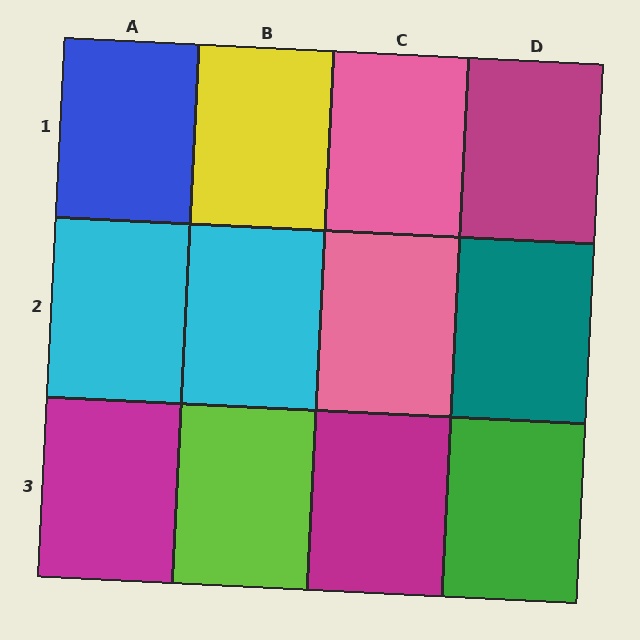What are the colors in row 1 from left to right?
Blue, yellow, pink, magenta.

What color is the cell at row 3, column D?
Green.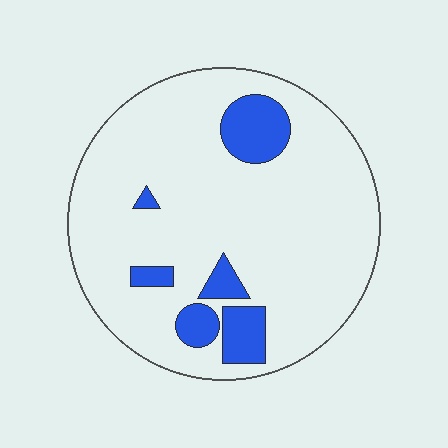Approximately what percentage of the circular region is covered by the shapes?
Approximately 15%.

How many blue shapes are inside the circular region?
6.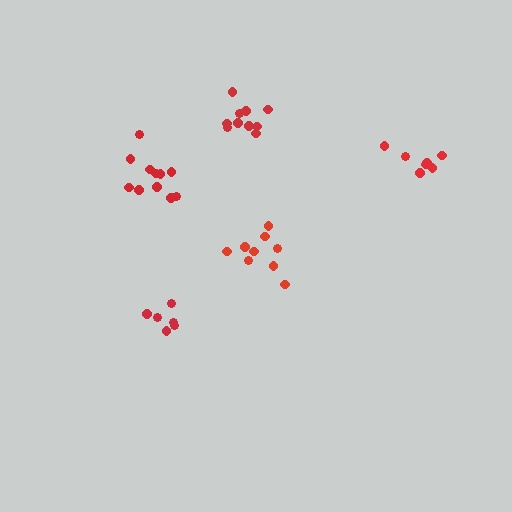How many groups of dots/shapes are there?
There are 5 groups.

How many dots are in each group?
Group 1: 10 dots, Group 2: 9 dots, Group 3: 11 dots, Group 4: 6 dots, Group 5: 7 dots (43 total).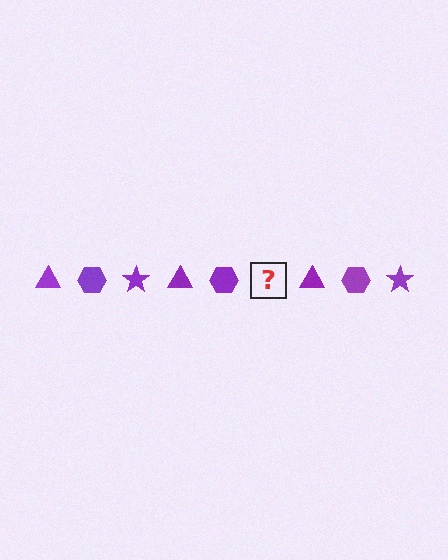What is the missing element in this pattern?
The missing element is a purple star.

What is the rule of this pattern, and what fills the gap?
The rule is that the pattern cycles through triangle, hexagon, star shapes in purple. The gap should be filled with a purple star.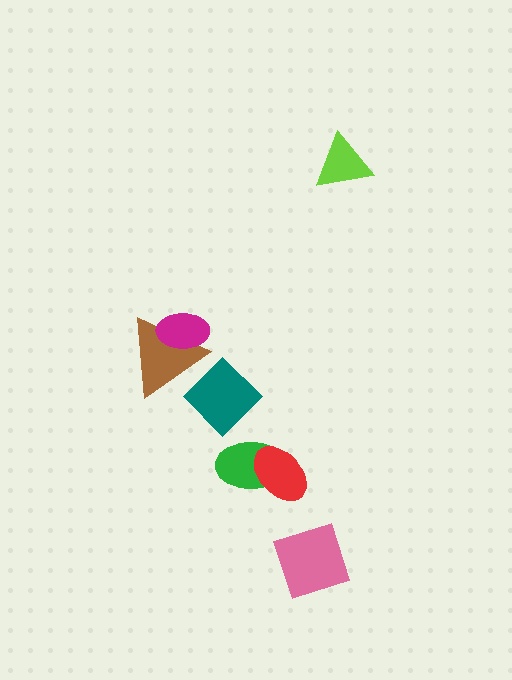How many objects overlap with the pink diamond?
0 objects overlap with the pink diamond.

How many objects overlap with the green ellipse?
1 object overlaps with the green ellipse.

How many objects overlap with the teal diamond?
1 object overlaps with the teal diamond.